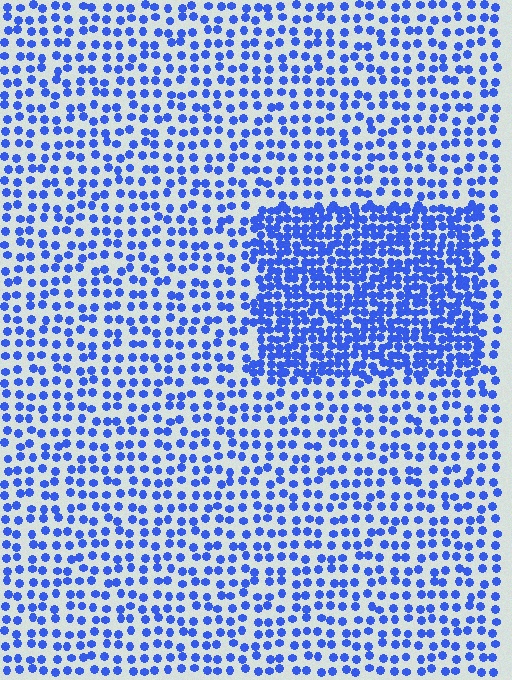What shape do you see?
I see a rectangle.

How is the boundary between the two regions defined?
The boundary is defined by a change in element density (approximately 2.1x ratio). All elements are the same color, size, and shape.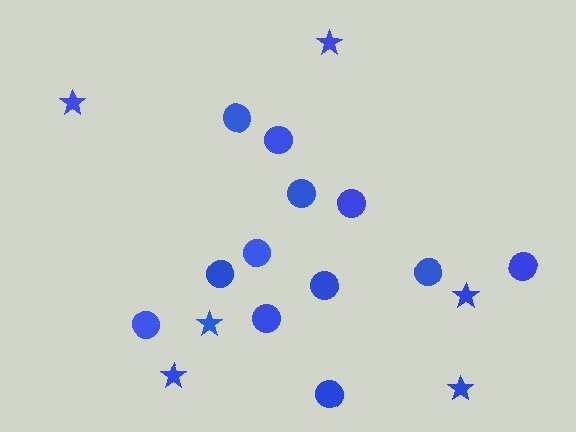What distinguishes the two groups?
There are 2 groups: one group of circles (12) and one group of stars (6).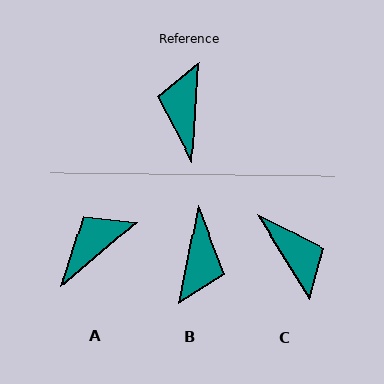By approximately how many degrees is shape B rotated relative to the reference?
Approximately 173 degrees counter-clockwise.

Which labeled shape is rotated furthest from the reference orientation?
B, about 173 degrees away.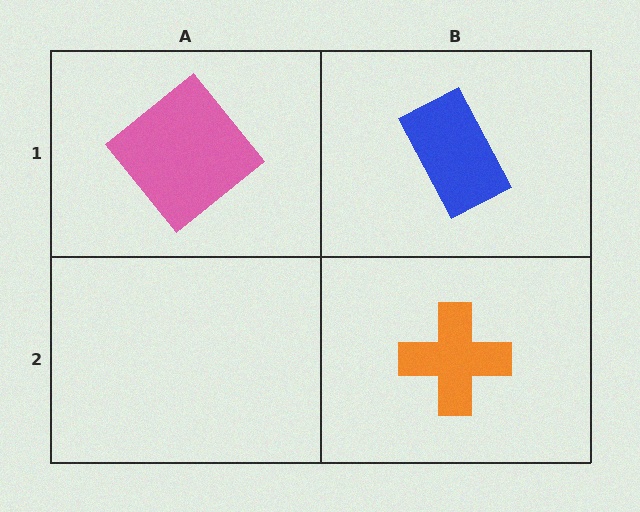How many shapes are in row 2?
1 shape.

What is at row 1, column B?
A blue rectangle.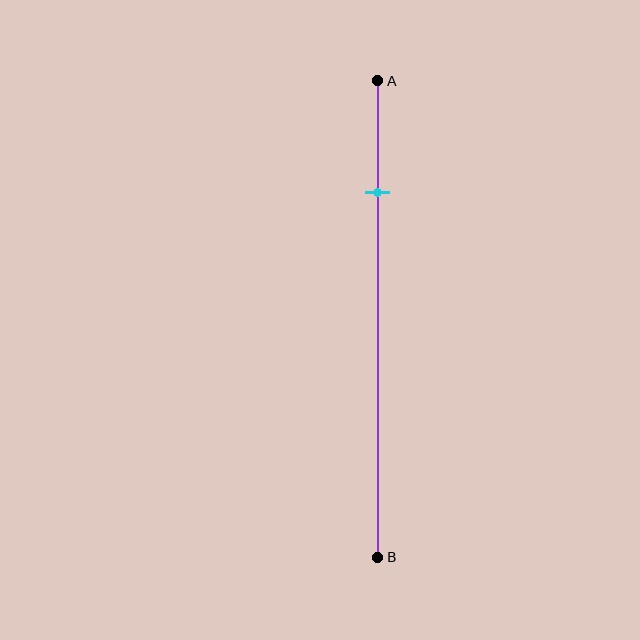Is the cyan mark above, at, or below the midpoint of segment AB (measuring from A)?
The cyan mark is above the midpoint of segment AB.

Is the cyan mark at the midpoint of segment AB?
No, the mark is at about 25% from A, not at the 50% midpoint.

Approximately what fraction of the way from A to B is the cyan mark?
The cyan mark is approximately 25% of the way from A to B.